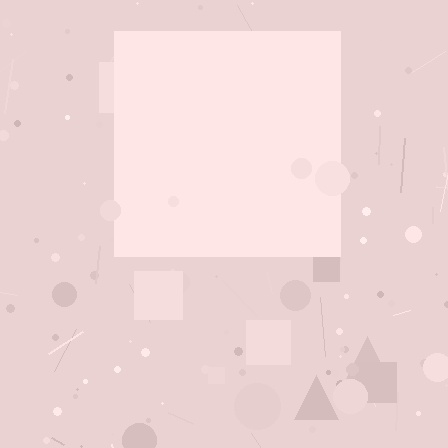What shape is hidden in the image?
A square is hidden in the image.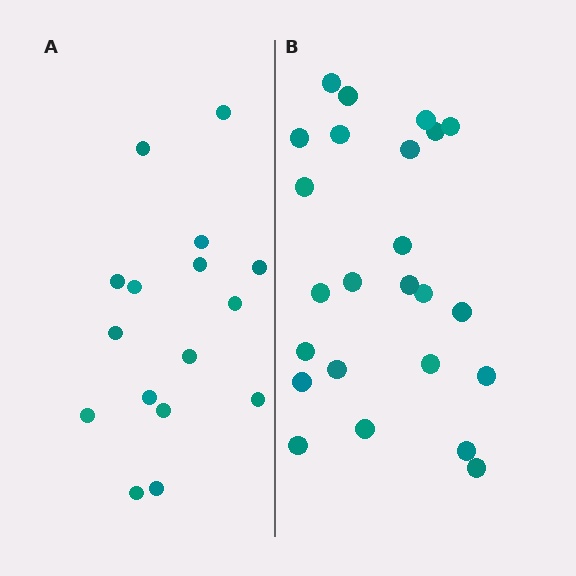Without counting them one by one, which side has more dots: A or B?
Region B (the right region) has more dots.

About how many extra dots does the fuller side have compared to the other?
Region B has roughly 8 or so more dots than region A.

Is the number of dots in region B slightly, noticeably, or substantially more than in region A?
Region B has substantially more. The ratio is roughly 1.5 to 1.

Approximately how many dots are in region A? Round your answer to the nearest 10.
About 20 dots. (The exact count is 16, which rounds to 20.)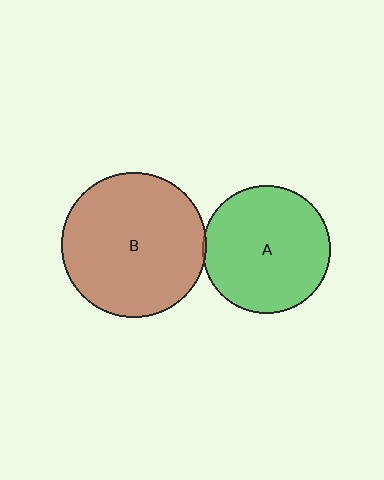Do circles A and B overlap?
Yes.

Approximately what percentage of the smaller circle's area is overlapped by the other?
Approximately 5%.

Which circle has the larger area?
Circle B (brown).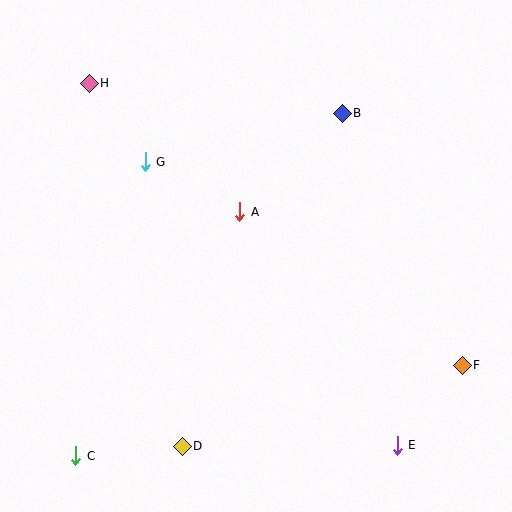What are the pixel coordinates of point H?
Point H is at (89, 83).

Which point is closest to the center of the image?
Point A at (240, 212) is closest to the center.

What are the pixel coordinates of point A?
Point A is at (240, 212).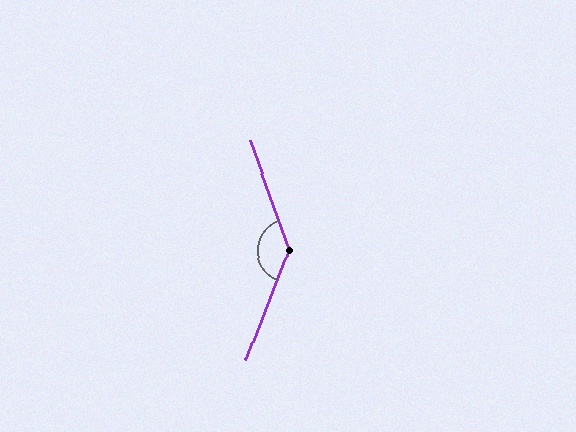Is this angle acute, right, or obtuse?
It is obtuse.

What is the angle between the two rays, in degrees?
Approximately 140 degrees.